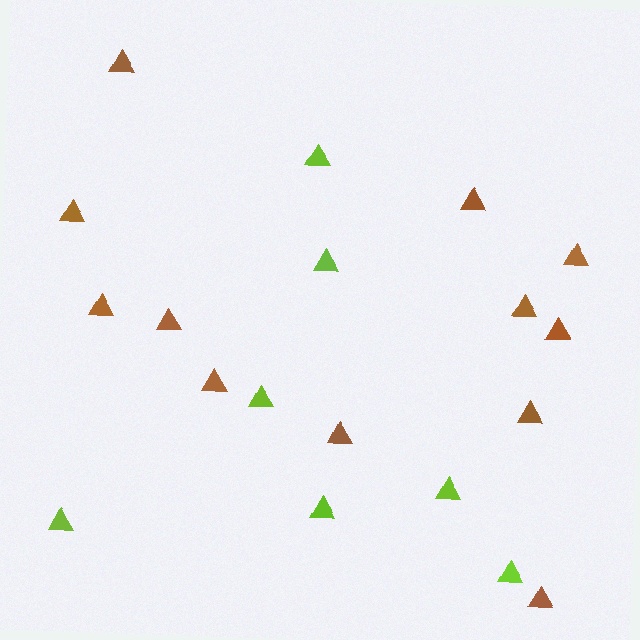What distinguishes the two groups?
There are 2 groups: one group of brown triangles (12) and one group of lime triangles (7).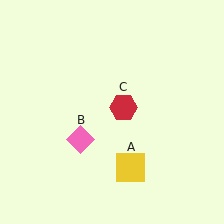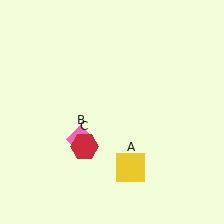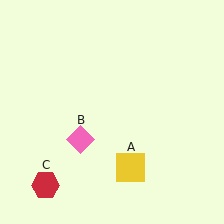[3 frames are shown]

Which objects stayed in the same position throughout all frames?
Yellow square (object A) and pink diamond (object B) remained stationary.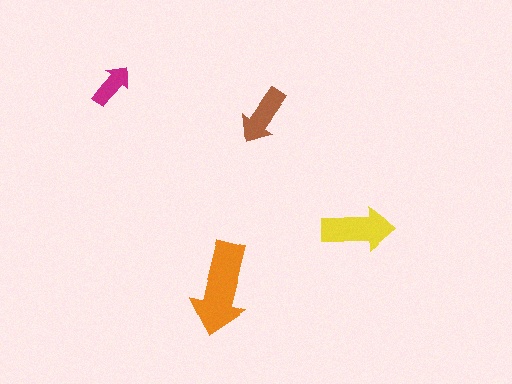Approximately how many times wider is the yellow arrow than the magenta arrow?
About 1.5 times wider.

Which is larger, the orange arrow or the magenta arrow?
The orange one.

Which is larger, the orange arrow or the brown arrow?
The orange one.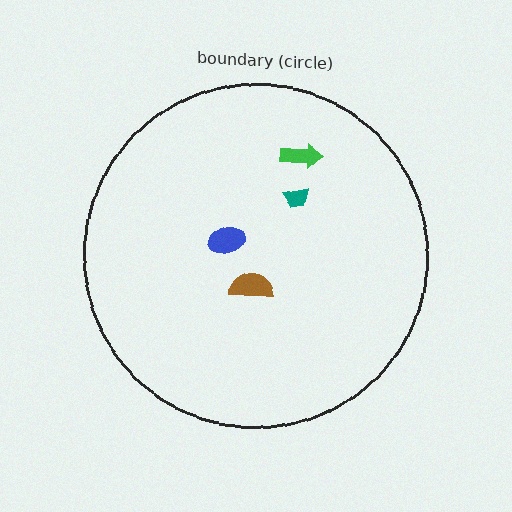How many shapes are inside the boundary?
4 inside, 0 outside.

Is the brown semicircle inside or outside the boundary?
Inside.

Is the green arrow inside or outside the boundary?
Inside.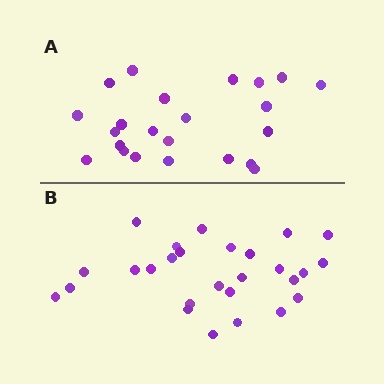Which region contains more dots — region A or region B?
Region B (the bottom region) has more dots.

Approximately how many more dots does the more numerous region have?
Region B has about 4 more dots than region A.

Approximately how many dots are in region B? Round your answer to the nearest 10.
About 30 dots. (The exact count is 27, which rounds to 30.)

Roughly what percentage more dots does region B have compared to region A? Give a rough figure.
About 15% more.